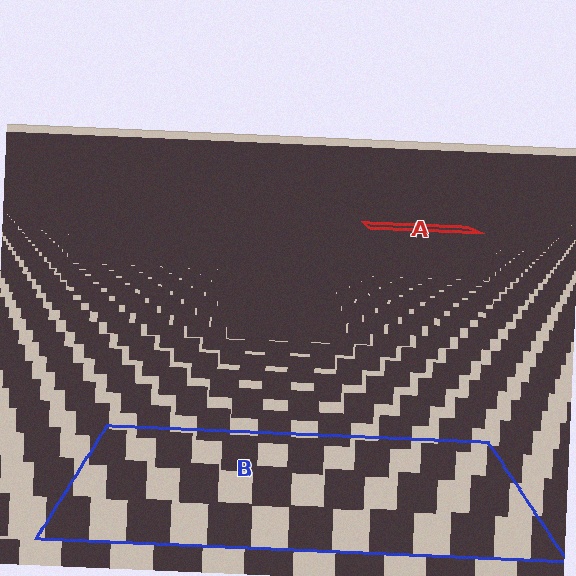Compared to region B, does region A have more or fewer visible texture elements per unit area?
Region A has more texture elements per unit area — they are packed more densely because it is farther away.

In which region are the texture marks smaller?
The texture marks are smaller in region A, because it is farther away.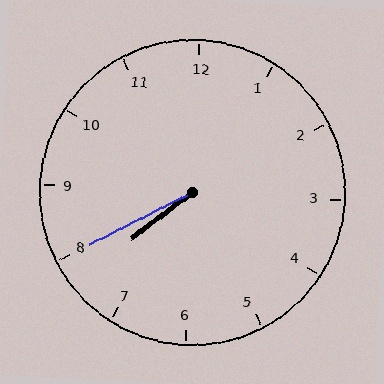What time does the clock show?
7:40.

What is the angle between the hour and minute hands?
Approximately 10 degrees.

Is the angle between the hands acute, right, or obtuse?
It is acute.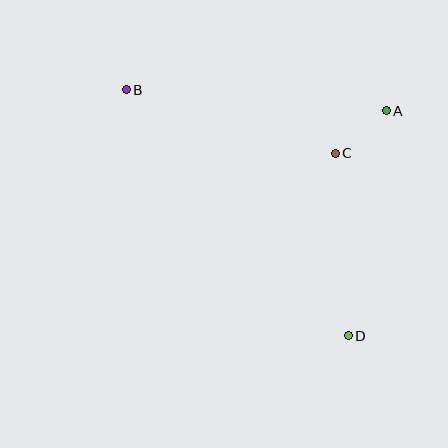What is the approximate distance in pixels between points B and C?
The distance between B and C is approximately 219 pixels.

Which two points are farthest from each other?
Points B and D are farthest from each other.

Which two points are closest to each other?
Points A and C are closest to each other.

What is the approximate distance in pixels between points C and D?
The distance between C and D is approximately 183 pixels.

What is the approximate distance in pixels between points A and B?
The distance between A and B is approximately 261 pixels.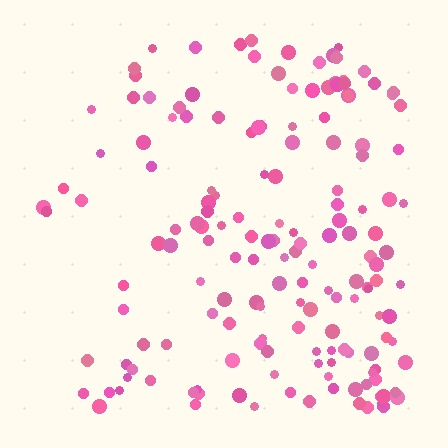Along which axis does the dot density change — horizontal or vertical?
Horizontal.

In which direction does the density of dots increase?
From left to right, with the right side densest.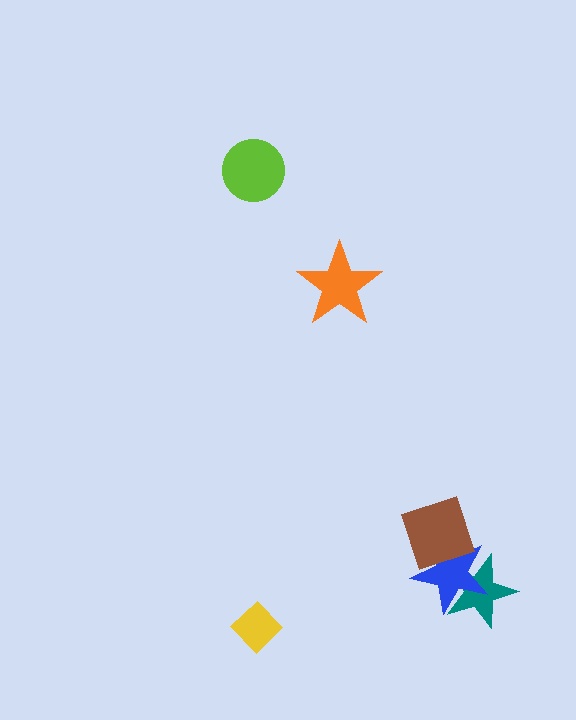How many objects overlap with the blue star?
2 objects overlap with the blue star.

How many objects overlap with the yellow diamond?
0 objects overlap with the yellow diamond.